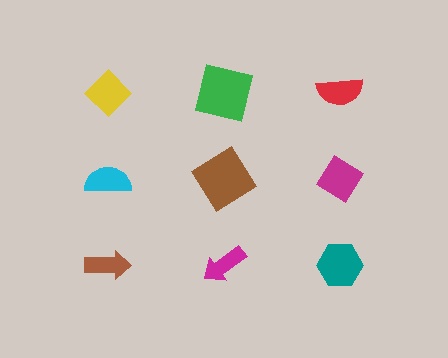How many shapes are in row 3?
3 shapes.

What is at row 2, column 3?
A magenta diamond.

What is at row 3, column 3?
A teal hexagon.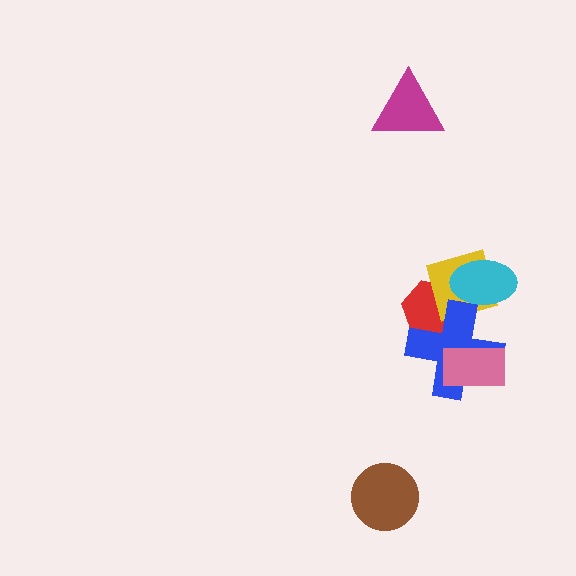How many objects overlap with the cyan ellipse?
2 objects overlap with the cyan ellipse.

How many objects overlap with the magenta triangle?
0 objects overlap with the magenta triangle.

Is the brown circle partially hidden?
No, no other shape covers it.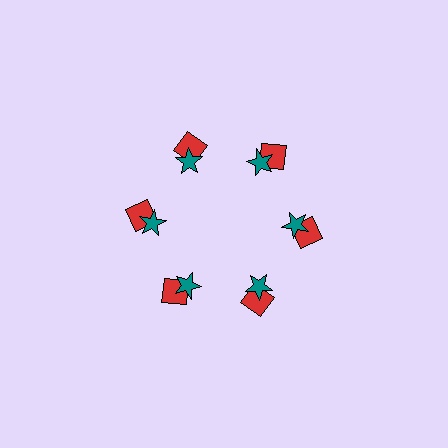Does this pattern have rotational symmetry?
Yes, this pattern has 6-fold rotational symmetry. It looks the same after rotating 60 degrees around the center.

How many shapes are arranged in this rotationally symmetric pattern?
There are 12 shapes, arranged in 6 groups of 2.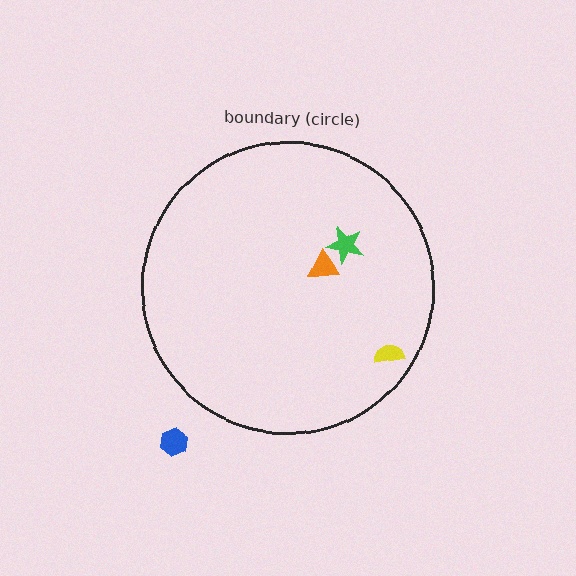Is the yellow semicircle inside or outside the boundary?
Inside.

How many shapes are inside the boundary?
3 inside, 1 outside.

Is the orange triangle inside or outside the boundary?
Inside.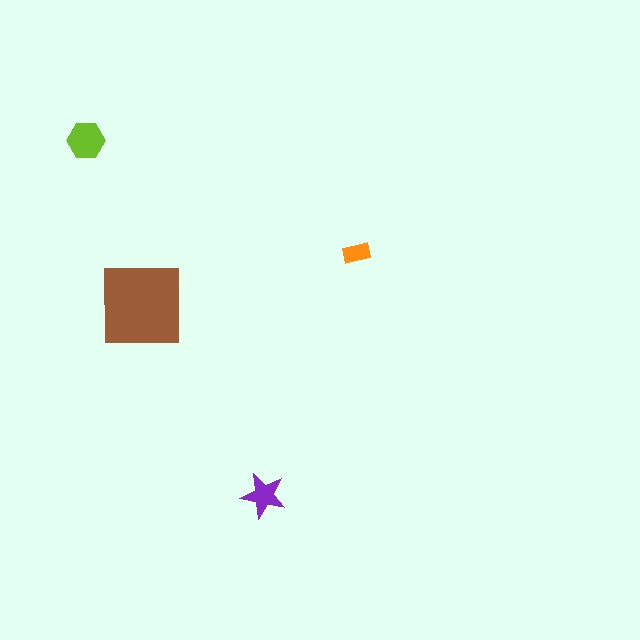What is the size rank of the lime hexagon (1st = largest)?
2nd.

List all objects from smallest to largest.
The orange rectangle, the purple star, the lime hexagon, the brown square.